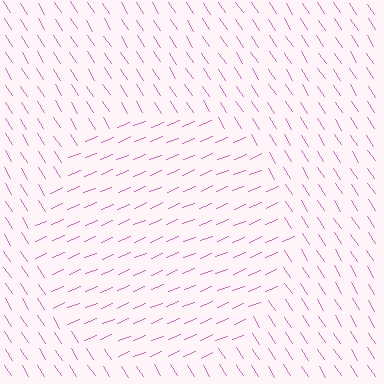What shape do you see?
I see a circle.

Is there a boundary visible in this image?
Yes, there is a texture boundary formed by a change in line orientation.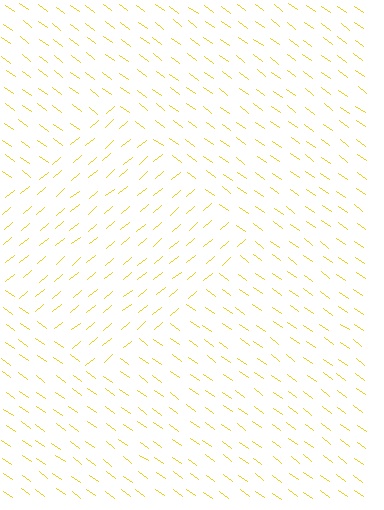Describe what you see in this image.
The image is filled with small yellow line segments. A diamond region in the image has lines oriented differently from the surrounding lines, creating a visible texture boundary.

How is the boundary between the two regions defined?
The boundary is defined purely by a change in line orientation (approximately 76 degrees difference). All lines are the same color and thickness.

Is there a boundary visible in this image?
Yes, there is a texture boundary formed by a change in line orientation.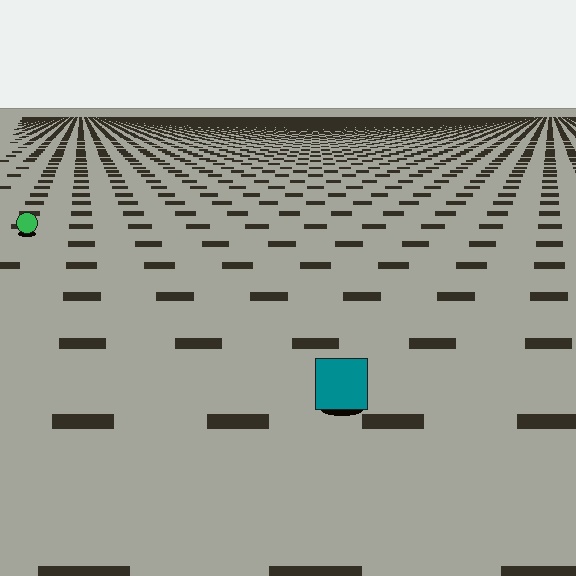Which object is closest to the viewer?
The teal square is closest. The texture marks near it are larger and more spread out.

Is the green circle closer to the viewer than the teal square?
No. The teal square is closer — you can tell from the texture gradient: the ground texture is coarser near it.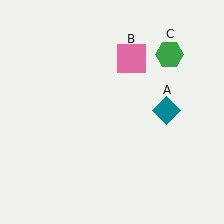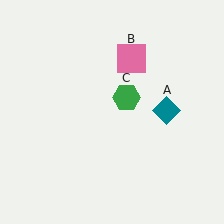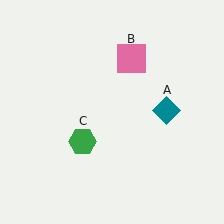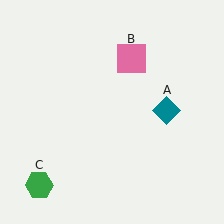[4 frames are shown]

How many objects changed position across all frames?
1 object changed position: green hexagon (object C).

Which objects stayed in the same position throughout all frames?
Teal diamond (object A) and pink square (object B) remained stationary.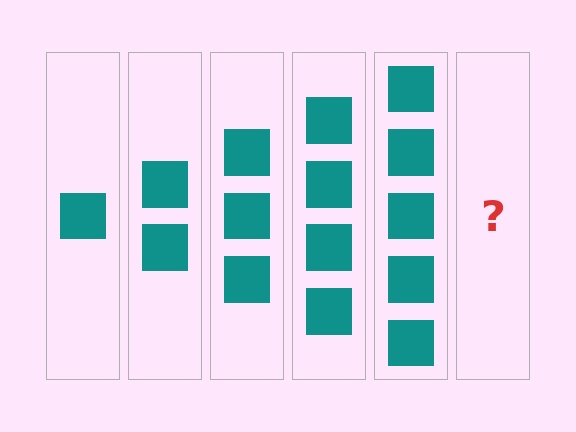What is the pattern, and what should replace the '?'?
The pattern is that each step adds one more square. The '?' should be 6 squares.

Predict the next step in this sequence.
The next step is 6 squares.